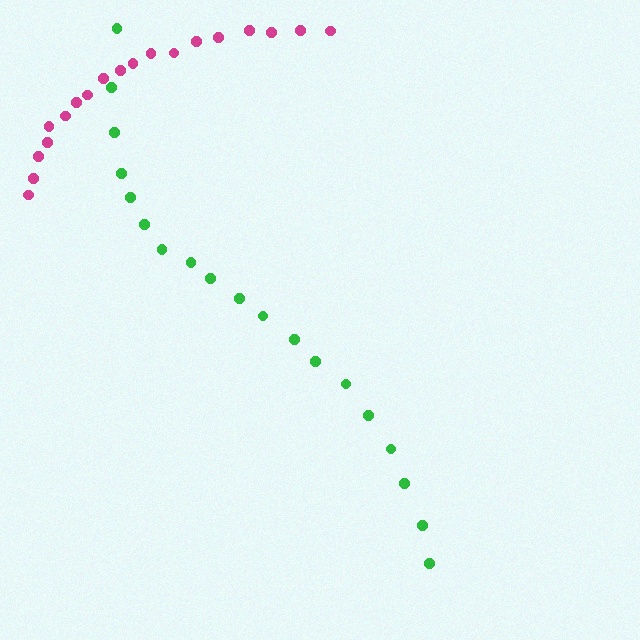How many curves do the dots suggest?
There are 2 distinct paths.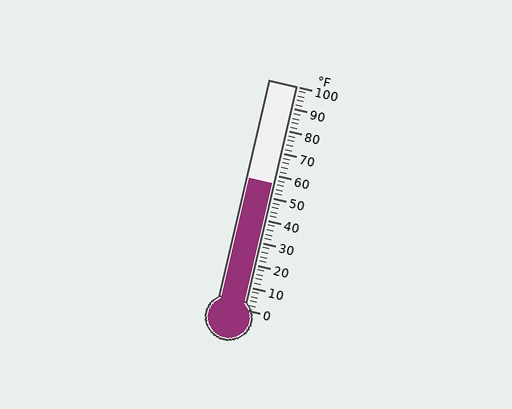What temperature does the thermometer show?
The thermometer shows approximately 56°F.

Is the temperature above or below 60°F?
The temperature is below 60°F.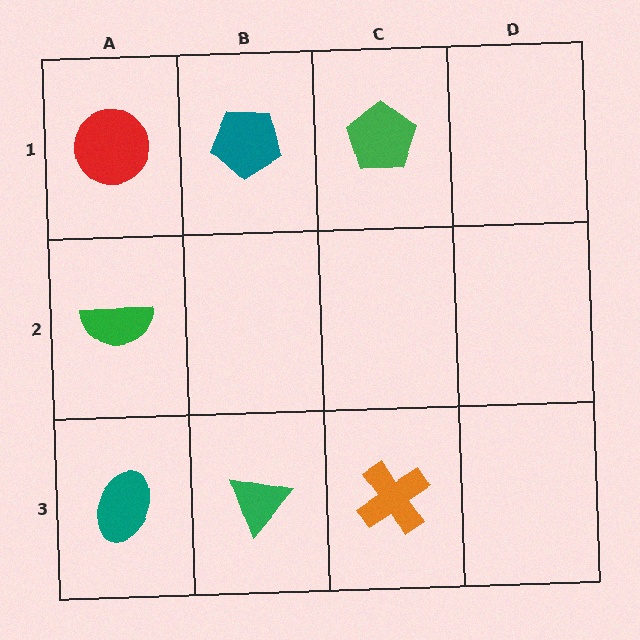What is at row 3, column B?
A green triangle.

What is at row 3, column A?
A teal ellipse.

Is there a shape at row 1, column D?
No, that cell is empty.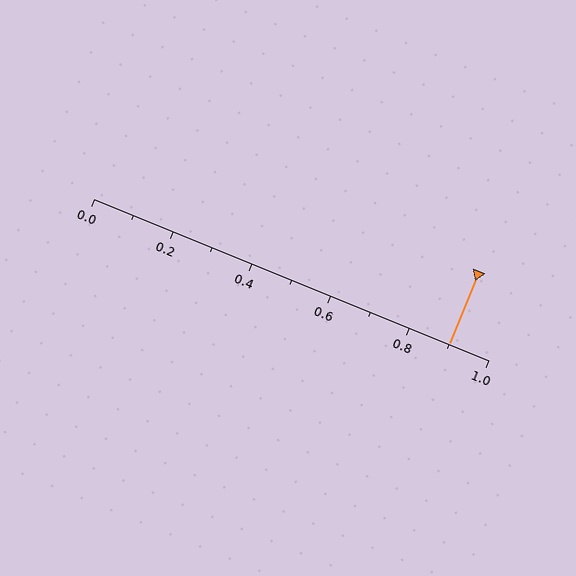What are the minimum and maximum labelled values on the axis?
The axis runs from 0.0 to 1.0.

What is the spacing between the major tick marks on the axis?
The major ticks are spaced 0.2 apart.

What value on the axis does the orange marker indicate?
The marker indicates approximately 0.9.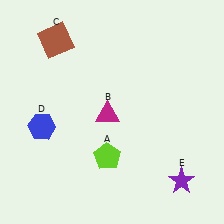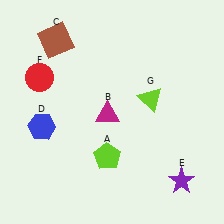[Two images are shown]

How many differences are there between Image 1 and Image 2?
There are 2 differences between the two images.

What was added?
A red circle (F), a lime triangle (G) were added in Image 2.